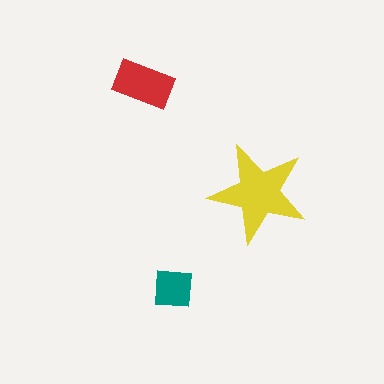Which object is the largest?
The yellow star.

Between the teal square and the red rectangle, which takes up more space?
The red rectangle.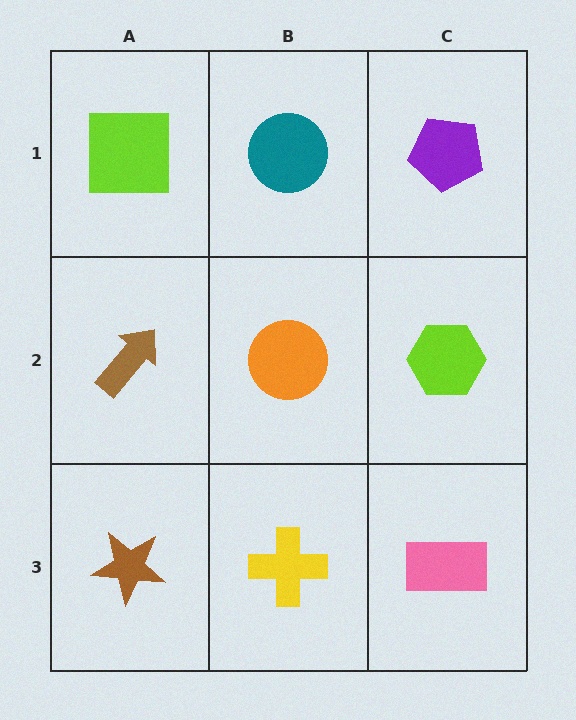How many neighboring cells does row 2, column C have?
3.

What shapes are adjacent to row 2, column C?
A purple pentagon (row 1, column C), a pink rectangle (row 3, column C), an orange circle (row 2, column B).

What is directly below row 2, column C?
A pink rectangle.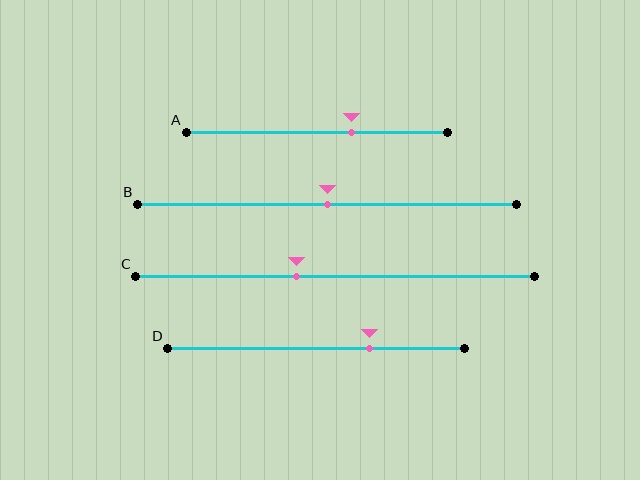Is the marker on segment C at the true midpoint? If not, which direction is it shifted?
No, the marker on segment C is shifted to the left by about 10% of the segment length.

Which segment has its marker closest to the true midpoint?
Segment B has its marker closest to the true midpoint.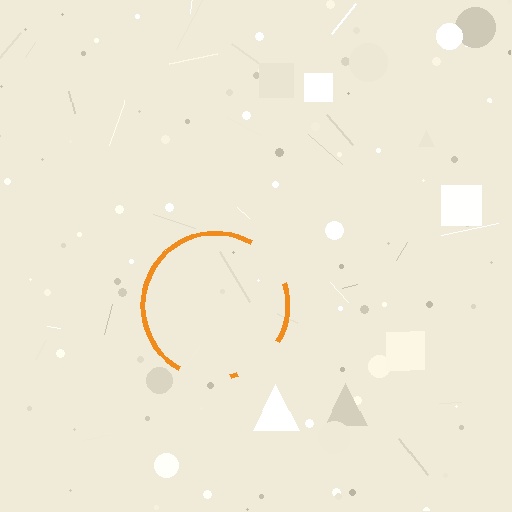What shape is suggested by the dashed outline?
The dashed outline suggests a circle.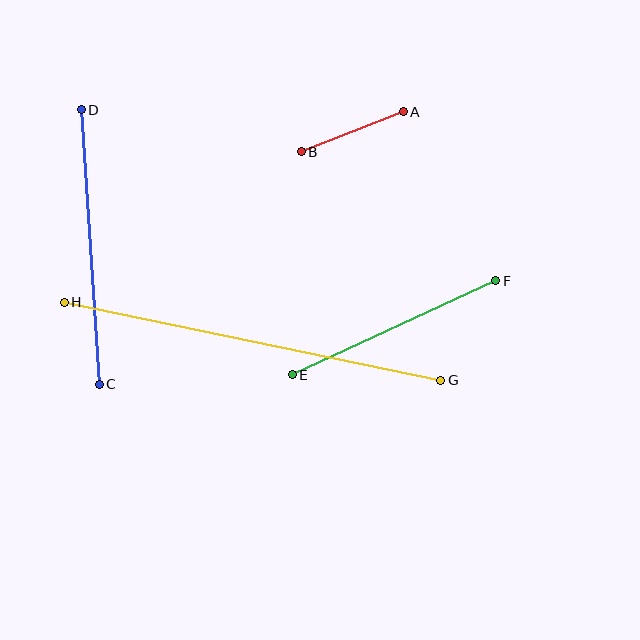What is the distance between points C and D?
The distance is approximately 275 pixels.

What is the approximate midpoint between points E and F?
The midpoint is at approximately (394, 328) pixels.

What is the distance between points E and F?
The distance is approximately 224 pixels.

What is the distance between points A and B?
The distance is approximately 109 pixels.